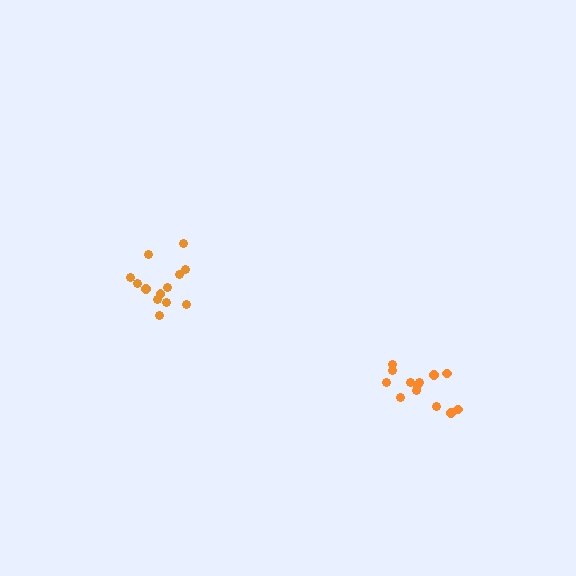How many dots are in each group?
Group 1: 13 dots, Group 2: 13 dots (26 total).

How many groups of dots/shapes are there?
There are 2 groups.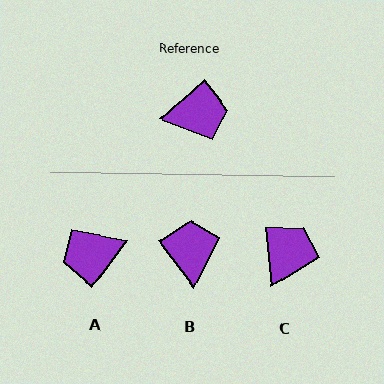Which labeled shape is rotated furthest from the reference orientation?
A, about 168 degrees away.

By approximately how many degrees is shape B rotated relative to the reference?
Approximately 85 degrees counter-clockwise.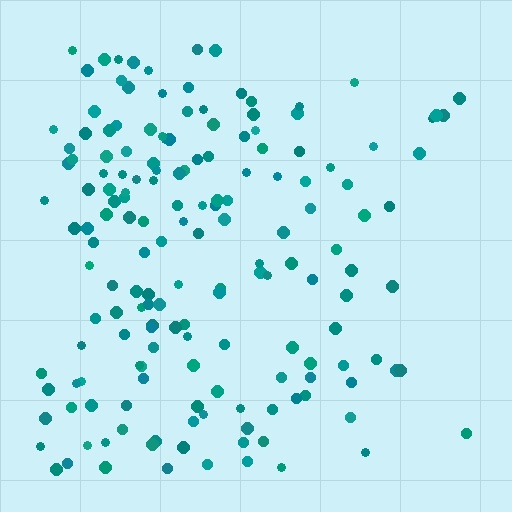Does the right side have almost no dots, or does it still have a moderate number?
Still a moderate number, just noticeably fewer than the left.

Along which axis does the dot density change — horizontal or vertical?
Horizontal.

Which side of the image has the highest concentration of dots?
The left.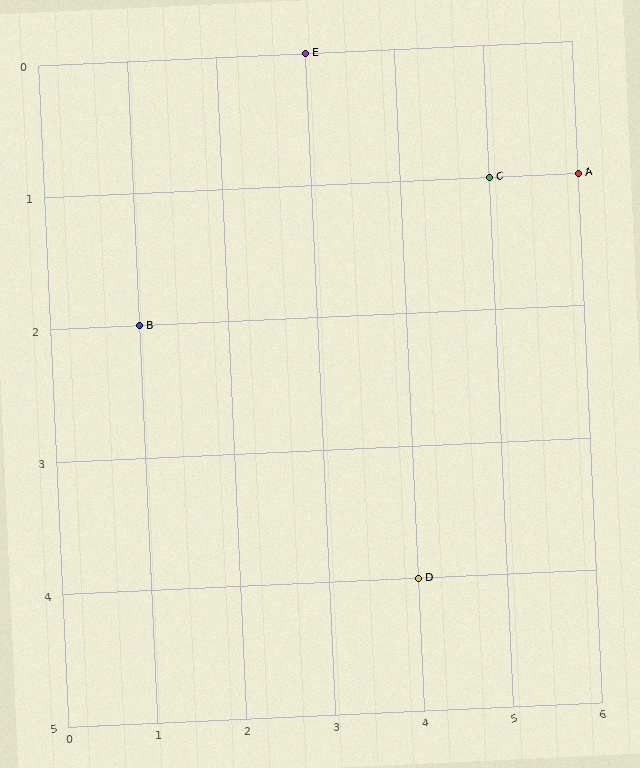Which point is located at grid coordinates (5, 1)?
Point C is at (5, 1).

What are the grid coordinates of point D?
Point D is at grid coordinates (4, 4).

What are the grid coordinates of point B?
Point B is at grid coordinates (1, 2).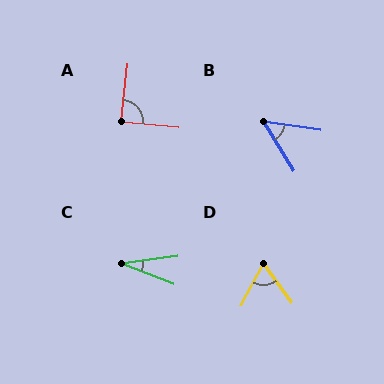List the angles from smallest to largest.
C (29°), B (49°), D (65°), A (89°).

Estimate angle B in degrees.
Approximately 49 degrees.